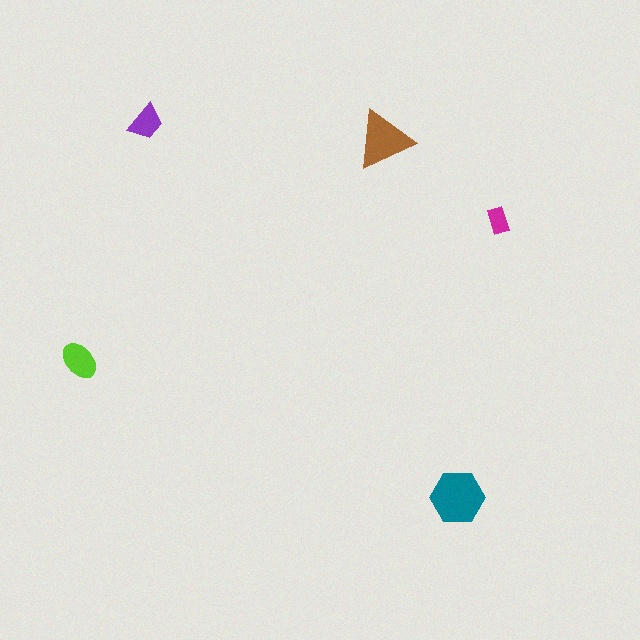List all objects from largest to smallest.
The teal hexagon, the brown triangle, the lime ellipse, the purple trapezoid, the magenta rectangle.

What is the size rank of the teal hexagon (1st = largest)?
1st.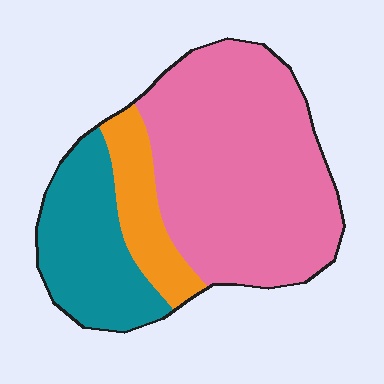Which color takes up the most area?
Pink, at roughly 60%.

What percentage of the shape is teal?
Teal covers 25% of the shape.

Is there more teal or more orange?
Teal.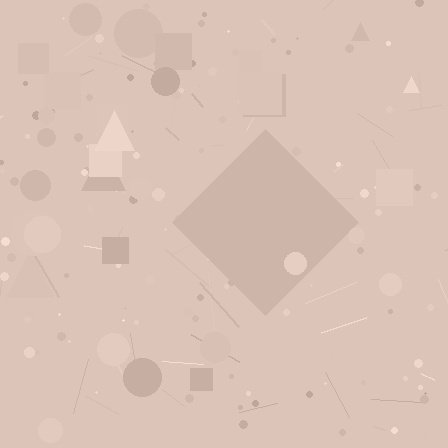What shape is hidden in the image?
A diamond is hidden in the image.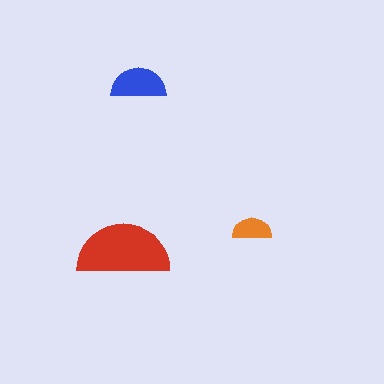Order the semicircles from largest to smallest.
the red one, the blue one, the orange one.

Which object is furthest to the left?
The red semicircle is leftmost.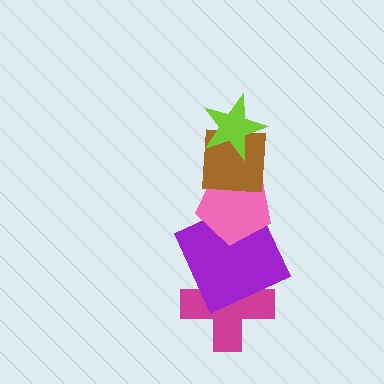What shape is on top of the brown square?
The lime star is on top of the brown square.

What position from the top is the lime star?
The lime star is 1st from the top.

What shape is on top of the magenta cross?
The purple square is on top of the magenta cross.